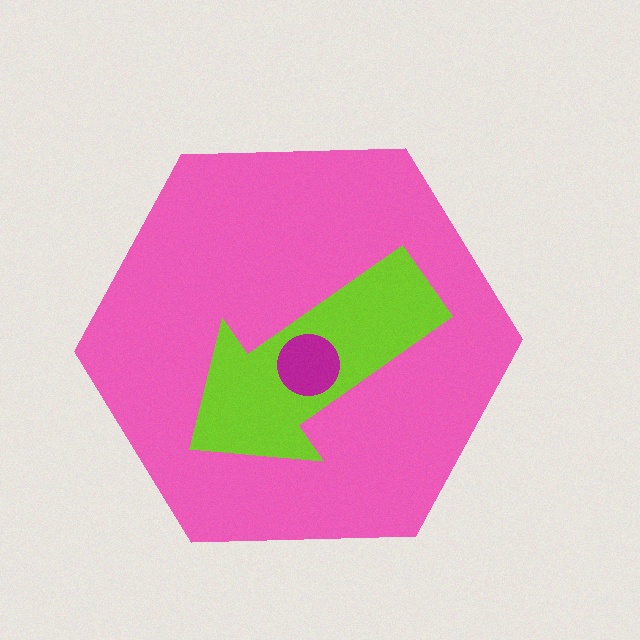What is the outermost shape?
The pink hexagon.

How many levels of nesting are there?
3.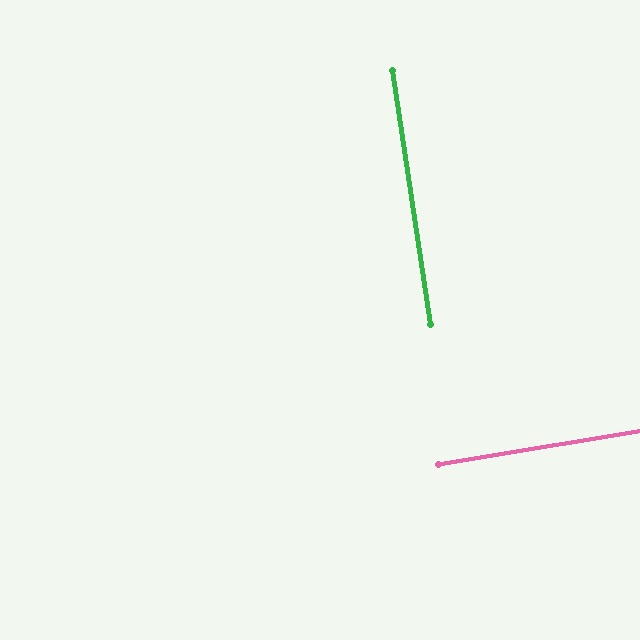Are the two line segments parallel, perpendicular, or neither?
Perpendicular — they meet at approximately 89°.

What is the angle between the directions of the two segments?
Approximately 89 degrees.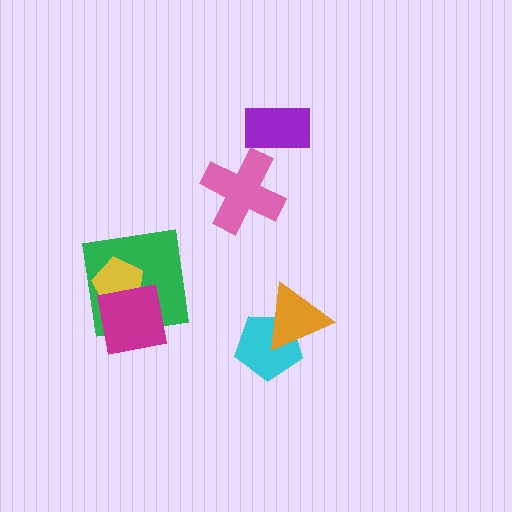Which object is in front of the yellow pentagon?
The magenta square is in front of the yellow pentagon.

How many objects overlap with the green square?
2 objects overlap with the green square.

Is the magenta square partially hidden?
No, no other shape covers it.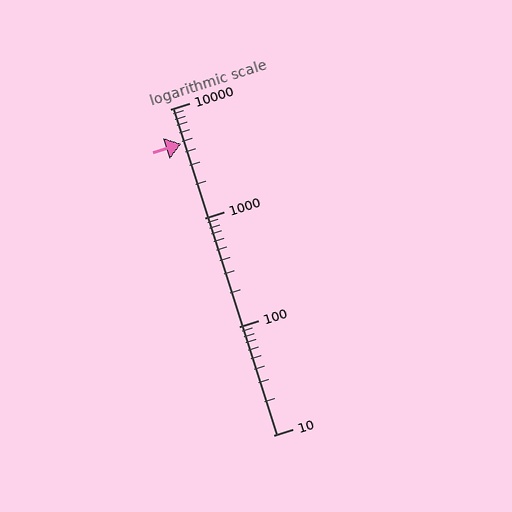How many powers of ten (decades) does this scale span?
The scale spans 3 decades, from 10 to 10000.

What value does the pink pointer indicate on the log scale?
The pointer indicates approximately 4800.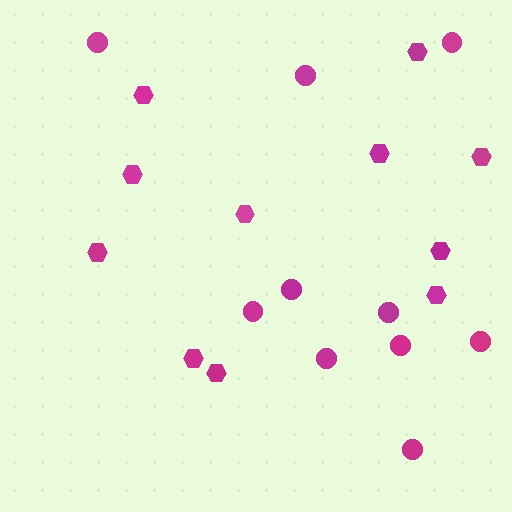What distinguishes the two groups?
There are 2 groups: one group of circles (10) and one group of hexagons (11).